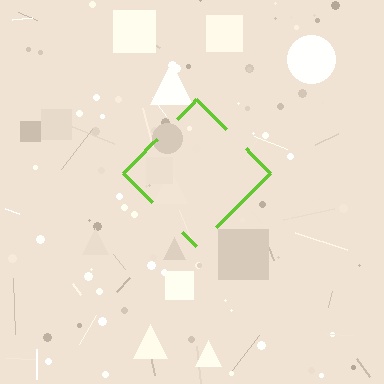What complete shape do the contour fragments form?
The contour fragments form a diamond.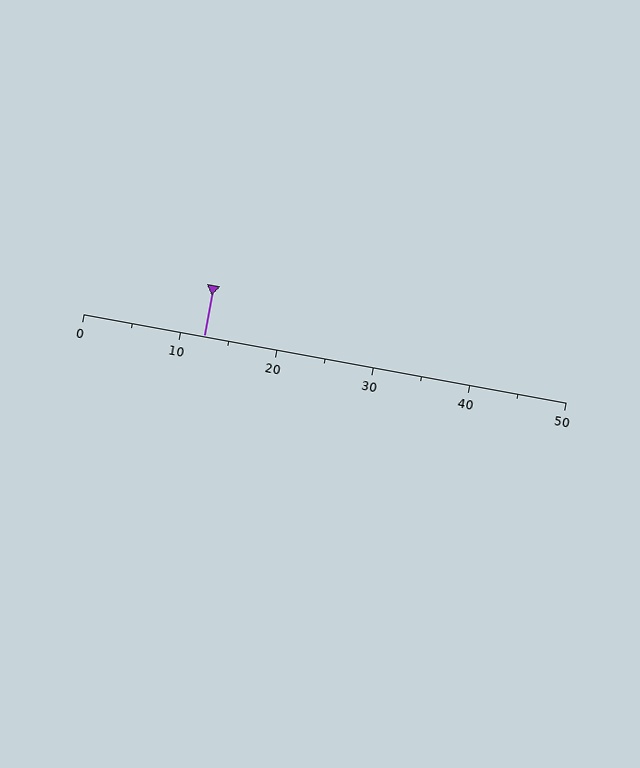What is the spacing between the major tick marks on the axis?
The major ticks are spaced 10 apart.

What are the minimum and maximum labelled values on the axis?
The axis runs from 0 to 50.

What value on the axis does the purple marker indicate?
The marker indicates approximately 12.5.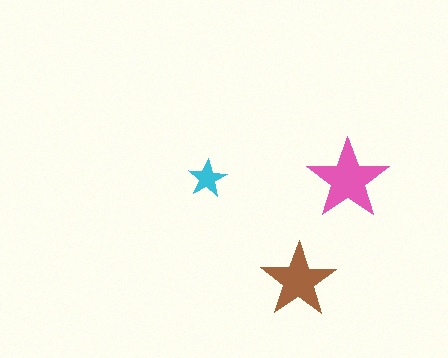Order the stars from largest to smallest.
the pink one, the brown one, the cyan one.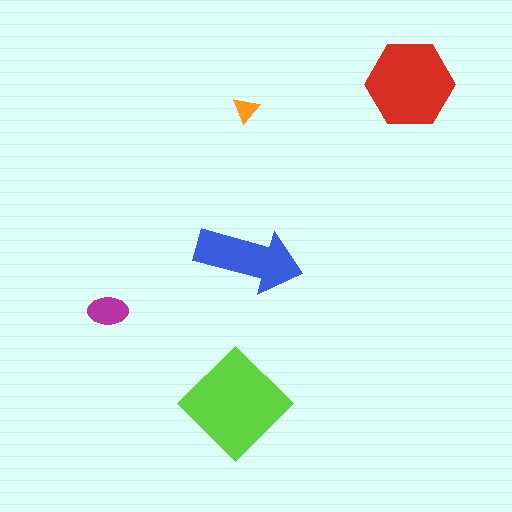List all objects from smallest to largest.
The orange triangle, the magenta ellipse, the blue arrow, the red hexagon, the lime diamond.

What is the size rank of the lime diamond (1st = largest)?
1st.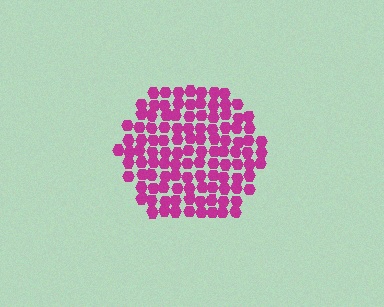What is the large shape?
The large shape is a hexagon.